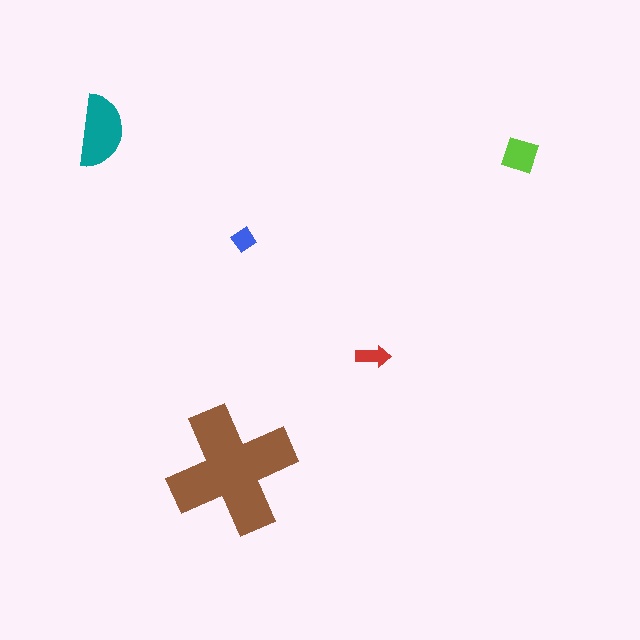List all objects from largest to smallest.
The brown cross, the teal semicircle, the lime square, the red arrow, the blue diamond.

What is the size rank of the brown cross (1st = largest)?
1st.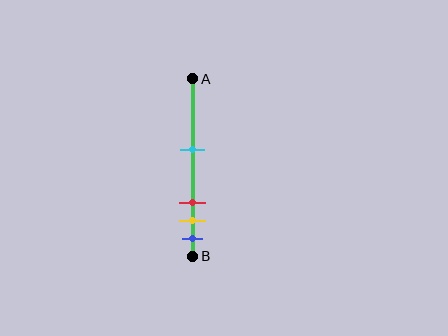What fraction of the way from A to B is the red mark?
The red mark is approximately 70% (0.7) of the way from A to B.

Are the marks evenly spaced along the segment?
No, the marks are not evenly spaced.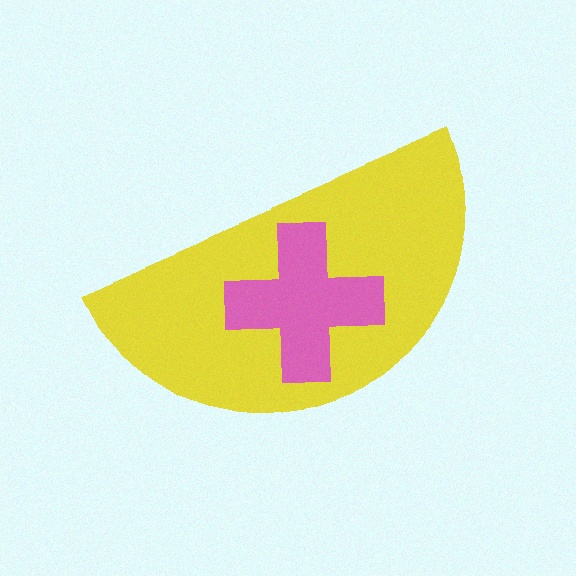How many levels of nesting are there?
2.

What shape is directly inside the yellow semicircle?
The pink cross.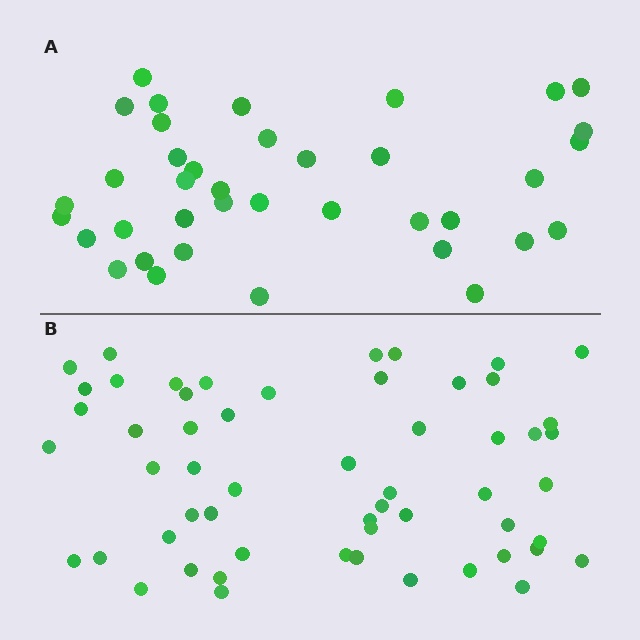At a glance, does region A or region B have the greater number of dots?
Region B (the bottom region) has more dots.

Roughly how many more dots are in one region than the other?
Region B has approximately 20 more dots than region A.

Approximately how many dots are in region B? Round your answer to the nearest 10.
About 60 dots. (The exact count is 56, which rounds to 60.)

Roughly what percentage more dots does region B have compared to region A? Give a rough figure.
About 45% more.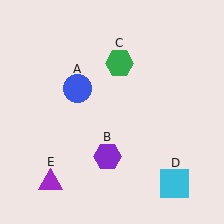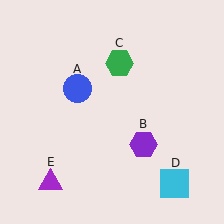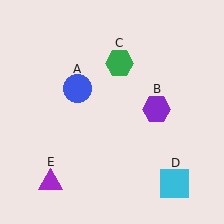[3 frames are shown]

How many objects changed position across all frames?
1 object changed position: purple hexagon (object B).